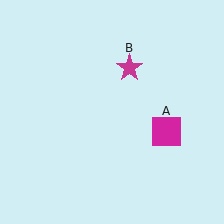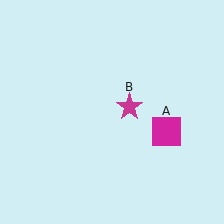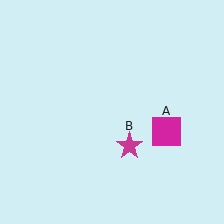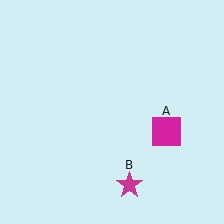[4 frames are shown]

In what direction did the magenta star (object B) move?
The magenta star (object B) moved down.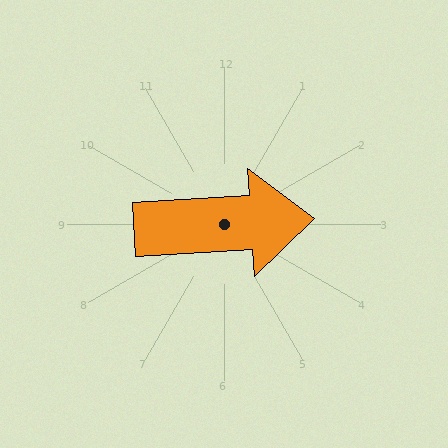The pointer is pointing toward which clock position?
Roughly 3 o'clock.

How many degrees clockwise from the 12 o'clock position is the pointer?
Approximately 87 degrees.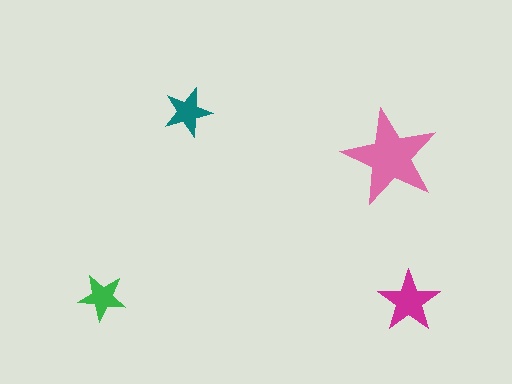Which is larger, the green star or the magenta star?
The magenta one.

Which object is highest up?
The teal star is topmost.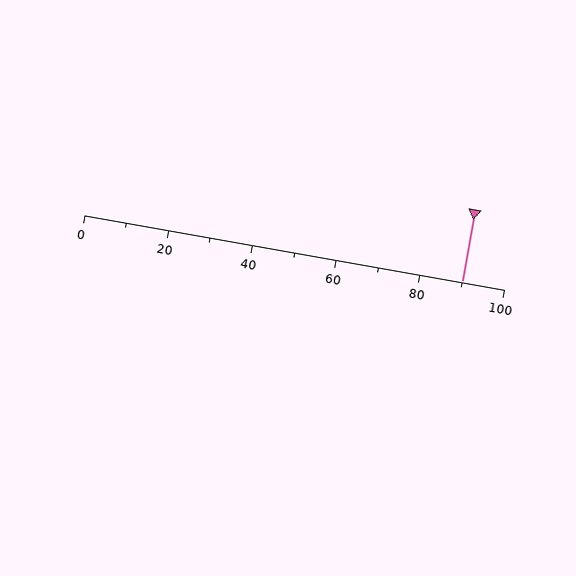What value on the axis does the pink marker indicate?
The marker indicates approximately 90.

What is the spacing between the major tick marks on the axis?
The major ticks are spaced 20 apart.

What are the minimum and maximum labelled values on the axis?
The axis runs from 0 to 100.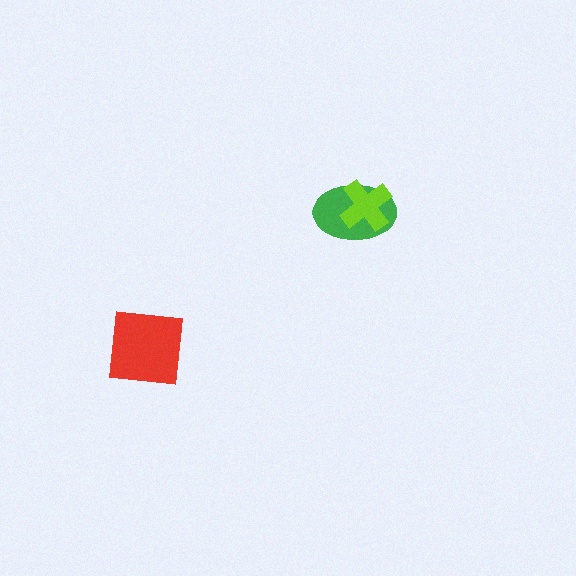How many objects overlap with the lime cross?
1 object overlaps with the lime cross.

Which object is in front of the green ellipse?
The lime cross is in front of the green ellipse.